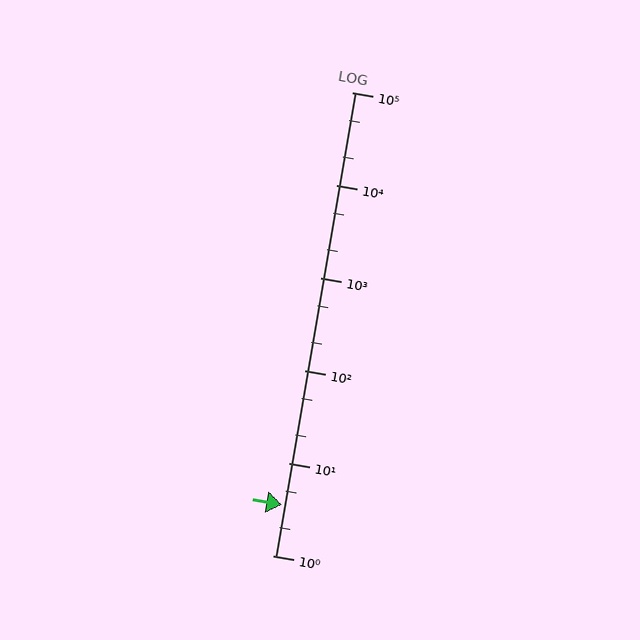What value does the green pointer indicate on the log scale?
The pointer indicates approximately 3.5.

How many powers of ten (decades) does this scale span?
The scale spans 5 decades, from 1 to 100000.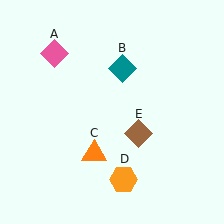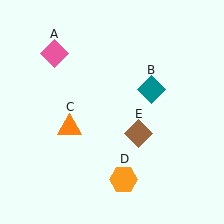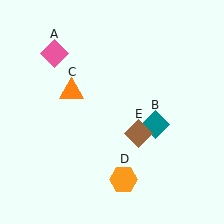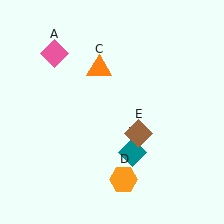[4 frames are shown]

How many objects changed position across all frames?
2 objects changed position: teal diamond (object B), orange triangle (object C).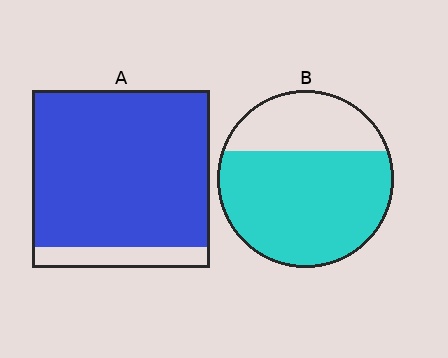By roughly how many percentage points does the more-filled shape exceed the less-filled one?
By roughly 20 percentage points (A over B).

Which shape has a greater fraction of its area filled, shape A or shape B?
Shape A.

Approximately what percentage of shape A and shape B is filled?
A is approximately 90% and B is approximately 70%.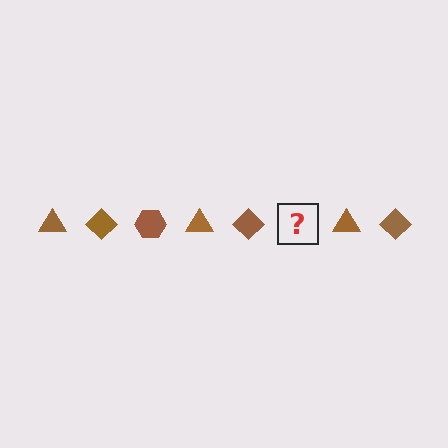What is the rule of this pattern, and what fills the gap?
The rule is that the pattern cycles through triangle, diamond, hexagon shapes in brown. The gap should be filled with a brown hexagon.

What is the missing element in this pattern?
The missing element is a brown hexagon.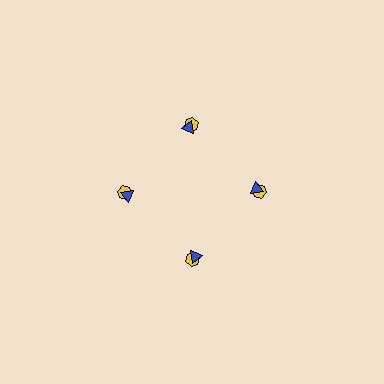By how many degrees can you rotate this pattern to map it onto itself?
The pattern maps onto itself every 90 degrees of rotation.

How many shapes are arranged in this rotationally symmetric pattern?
There are 8 shapes, arranged in 4 groups of 2.